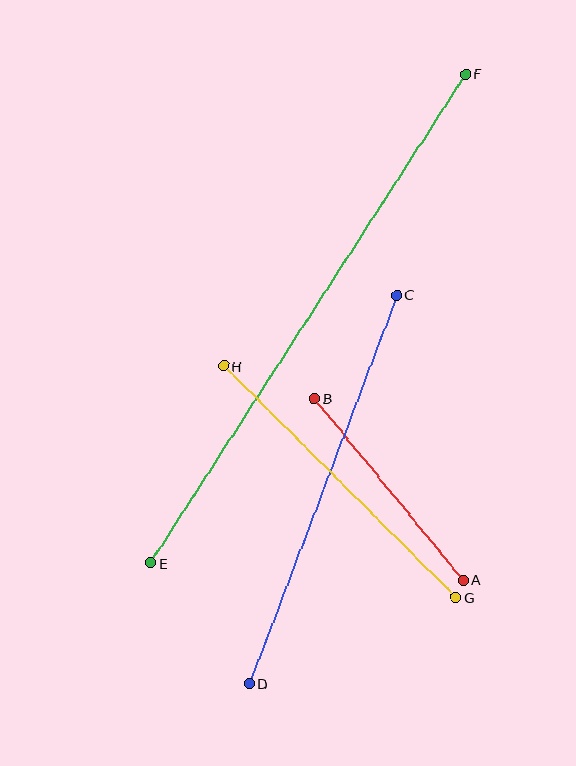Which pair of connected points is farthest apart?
Points E and F are farthest apart.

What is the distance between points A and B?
The distance is approximately 235 pixels.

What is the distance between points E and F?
The distance is approximately 582 pixels.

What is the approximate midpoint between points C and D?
The midpoint is at approximately (323, 490) pixels.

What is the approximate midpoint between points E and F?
The midpoint is at approximately (308, 319) pixels.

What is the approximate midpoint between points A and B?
The midpoint is at approximately (389, 489) pixels.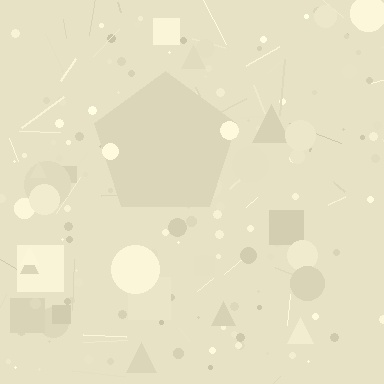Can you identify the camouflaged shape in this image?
The camouflaged shape is a pentagon.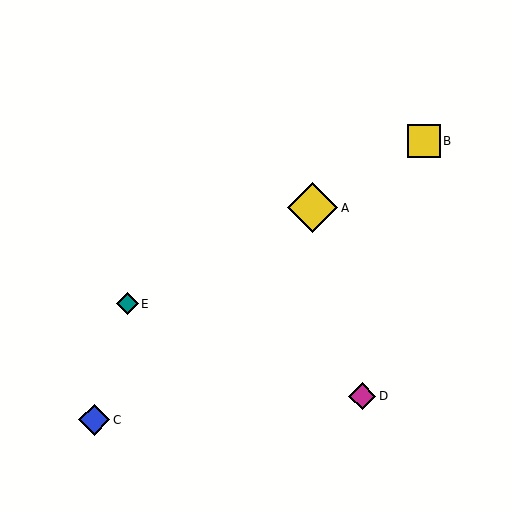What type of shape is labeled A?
Shape A is a yellow diamond.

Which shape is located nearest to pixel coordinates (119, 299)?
The teal diamond (labeled E) at (127, 304) is nearest to that location.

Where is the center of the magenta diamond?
The center of the magenta diamond is at (362, 396).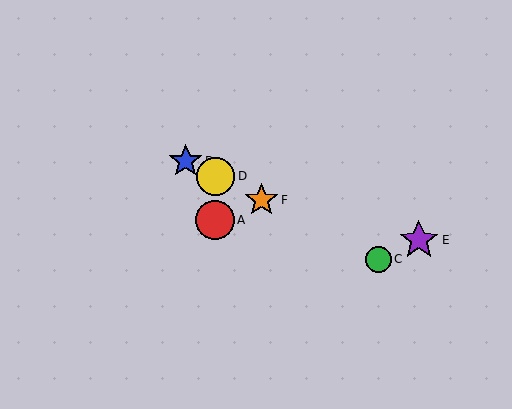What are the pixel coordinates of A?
Object A is at (215, 220).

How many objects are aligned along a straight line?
4 objects (B, C, D, F) are aligned along a straight line.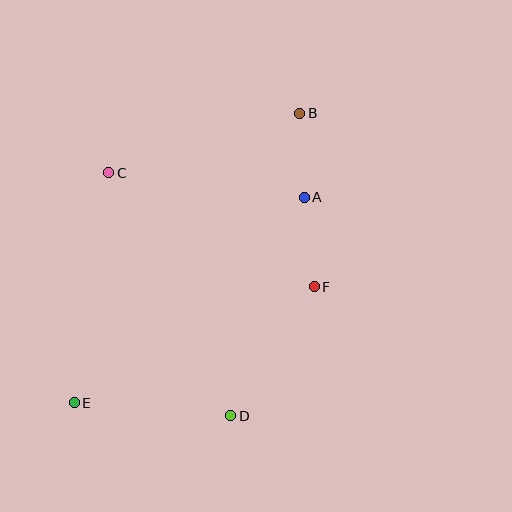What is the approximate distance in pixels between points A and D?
The distance between A and D is approximately 231 pixels.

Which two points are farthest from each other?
Points B and E are farthest from each other.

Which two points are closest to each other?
Points A and B are closest to each other.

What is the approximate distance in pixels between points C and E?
The distance between C and E is approximately 232 pixels.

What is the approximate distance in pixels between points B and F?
The distance between B and F is approximately 174 pixels.